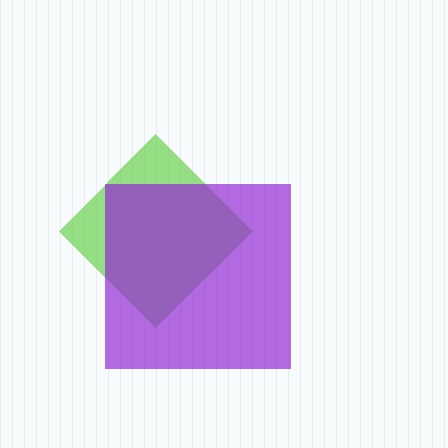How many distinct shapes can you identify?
There are 2 distinct shapes: a lime diamond, a purple square.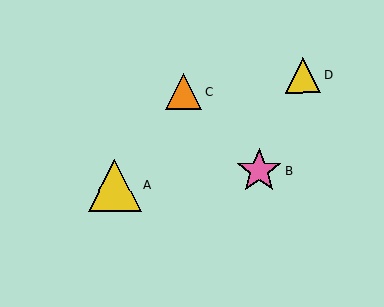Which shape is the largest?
The yellow triangle (labeled A) is the largest.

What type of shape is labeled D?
Shape D is a yellow triangle.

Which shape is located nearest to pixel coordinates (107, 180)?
The yellow triangle (labeled A) at (115, 185) is nearest to that location.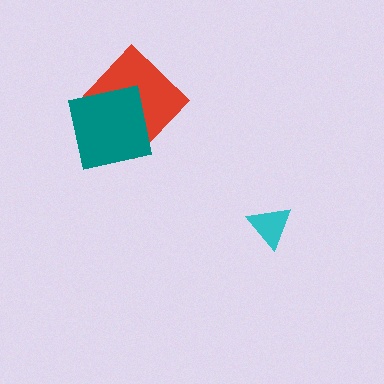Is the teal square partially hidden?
No, no other shape covers it.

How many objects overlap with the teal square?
1 object overlaps with the teal square.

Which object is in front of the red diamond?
The teal square is in front of the red diamond.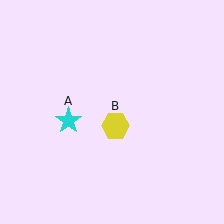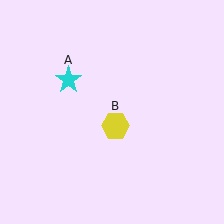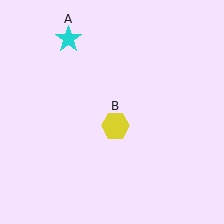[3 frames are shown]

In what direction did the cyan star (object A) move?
The cyan star (object A) moved up.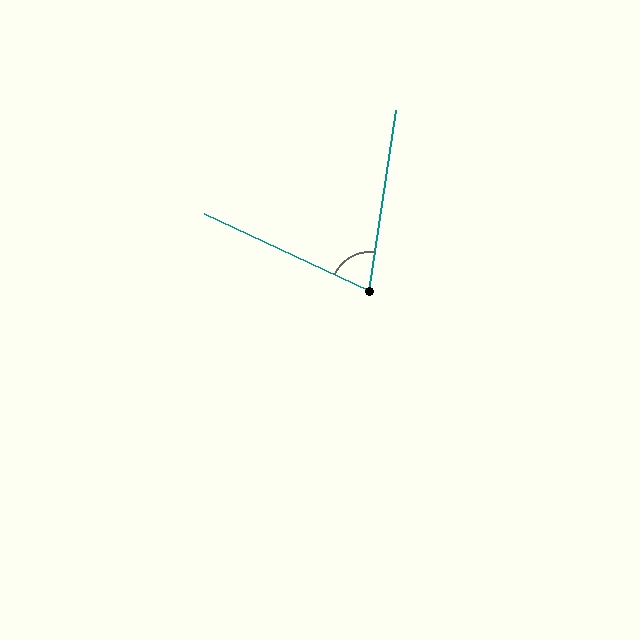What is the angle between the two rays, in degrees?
Approximately 73 degrees.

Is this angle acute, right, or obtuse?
It is acute.